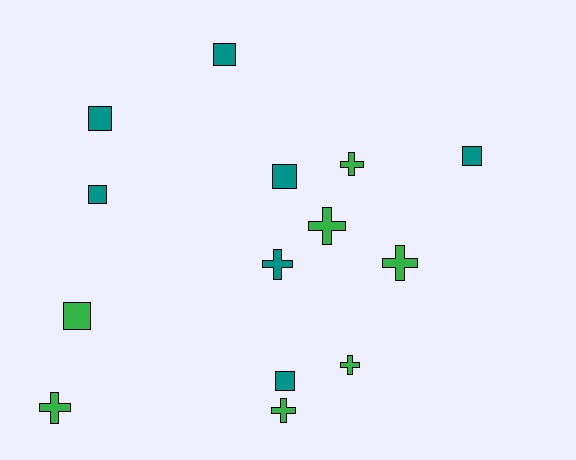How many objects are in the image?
There are 14 objects.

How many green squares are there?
There is 1 green square.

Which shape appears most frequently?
Square, with 7 objects.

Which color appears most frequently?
Green, with 7 objects.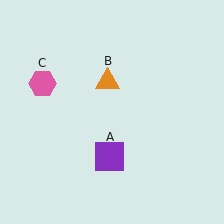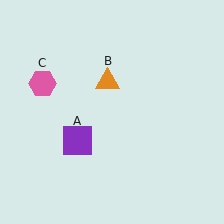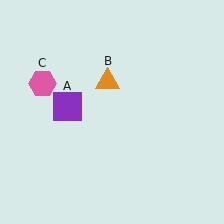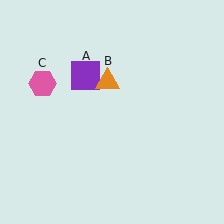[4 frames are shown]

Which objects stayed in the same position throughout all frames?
Orange triangle (object B) and pink hexagon (object C) remained stationary.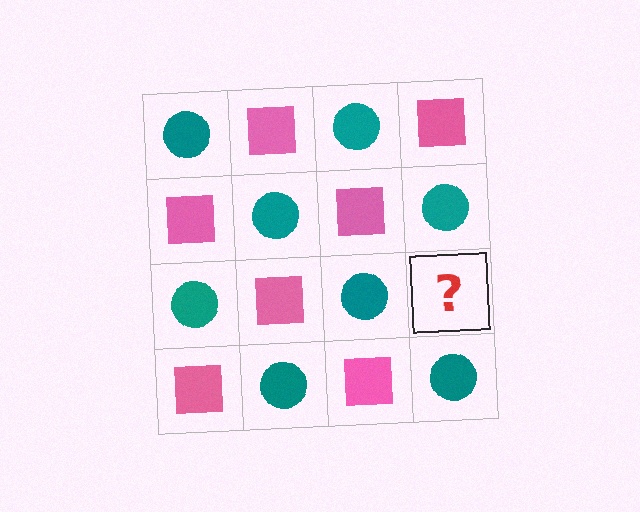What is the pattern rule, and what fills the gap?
The rule is that it alternates teal circle and pink square in a checkerboard pattern. The gap should be filled with a pink square.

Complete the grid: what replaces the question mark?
The question mark should be replaced with a pink square.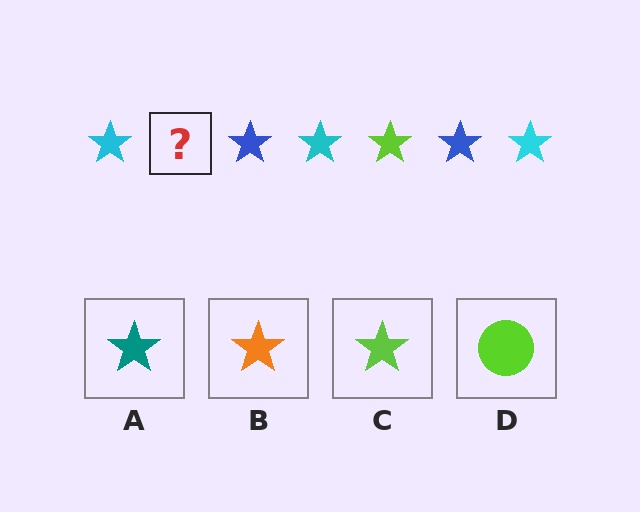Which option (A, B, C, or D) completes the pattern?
C.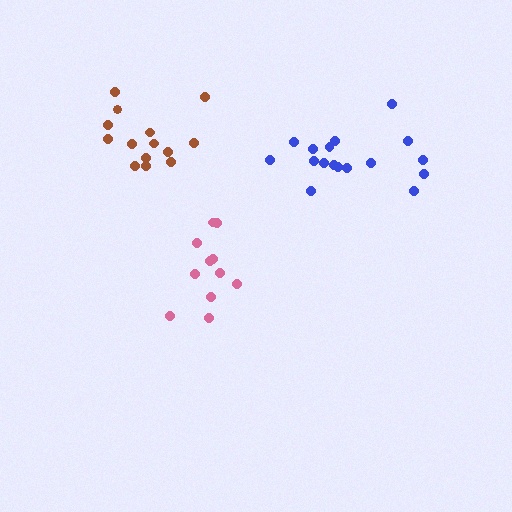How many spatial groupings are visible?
There are 3 spatial groupings.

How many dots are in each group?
Group 1: 11 dots, Group 2: 14 dots, Group 3: 17 dots (42 total).